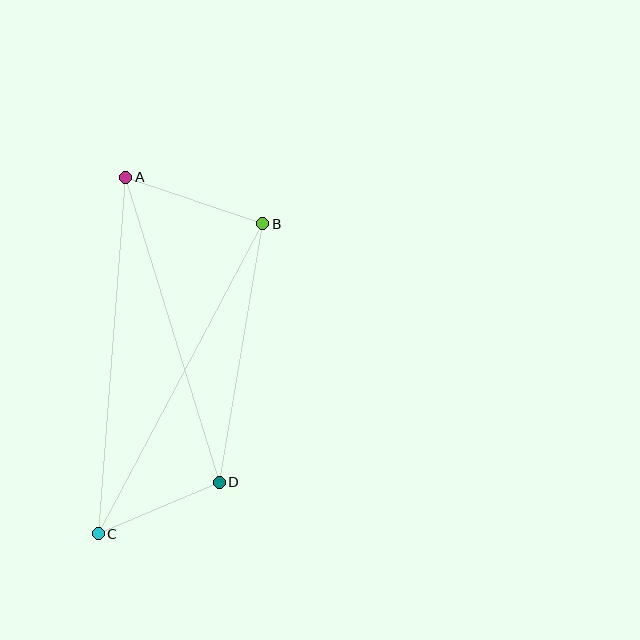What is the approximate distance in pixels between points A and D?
The distance between A and D is approximately 319 pixels.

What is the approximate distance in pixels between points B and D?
The distance between B and D is approximately 262 pixels.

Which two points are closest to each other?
Points C and D are closest to each other.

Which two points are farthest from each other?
Points A and C are farthest from each other.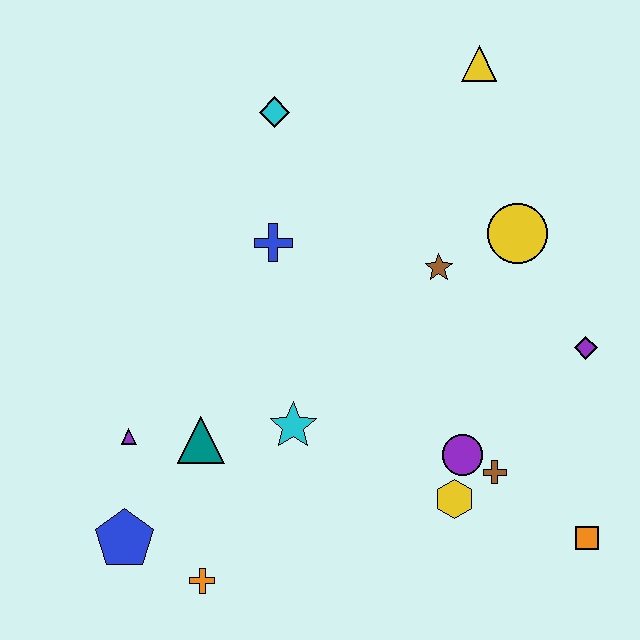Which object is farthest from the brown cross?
The cyan diamond is farthest from the brown cross.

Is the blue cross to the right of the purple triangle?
Yes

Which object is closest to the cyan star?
The teal triangle is closest to the cyan star.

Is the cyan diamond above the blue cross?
Yes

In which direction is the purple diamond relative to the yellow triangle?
The purple diamond is below the yellow triangle.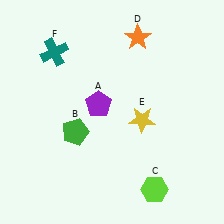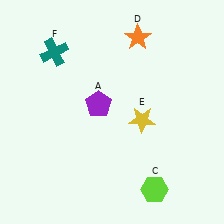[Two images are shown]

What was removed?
The green pentagon (B) was removed in Image 2.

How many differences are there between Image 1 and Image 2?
There is 1 difference between the two images.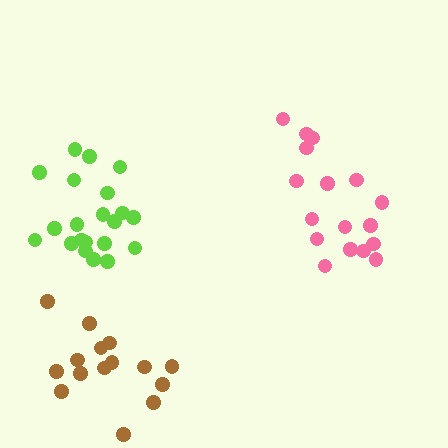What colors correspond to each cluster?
The clusters are colored: lime, pink, brown.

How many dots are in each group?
Group 1: 21 dots, Group 2: 17 dots, Group 3: 15 dots (53 total).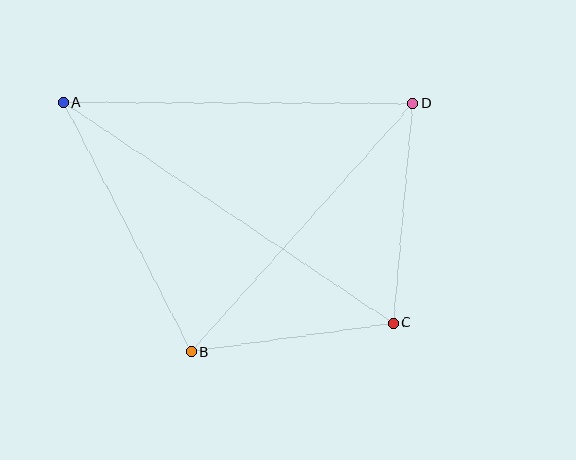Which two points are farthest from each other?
Points A and C are farthest from each other.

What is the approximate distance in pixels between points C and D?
The distance between C and D is approximately 221 pixels.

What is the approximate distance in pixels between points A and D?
The distance between A and D is approximately 349 pixels.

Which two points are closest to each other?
Points B and C are closest to each other.